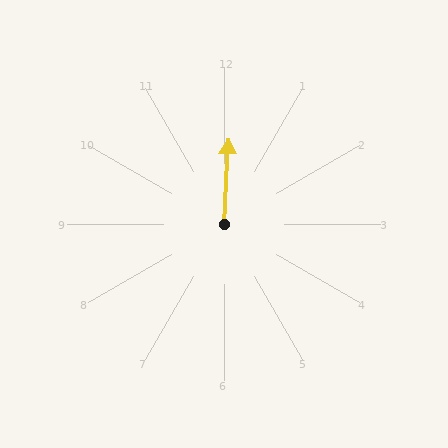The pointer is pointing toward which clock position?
Roughly 12 o'clock.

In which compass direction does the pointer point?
North.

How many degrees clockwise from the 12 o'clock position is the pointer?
Approximately 3 degrees.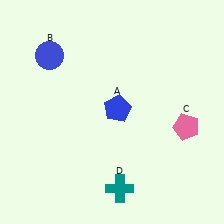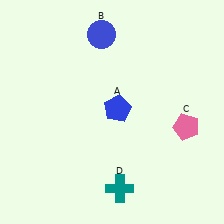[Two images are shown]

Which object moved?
The blue circle (B) moved right.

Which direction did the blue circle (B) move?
The blue circle (B) moved right.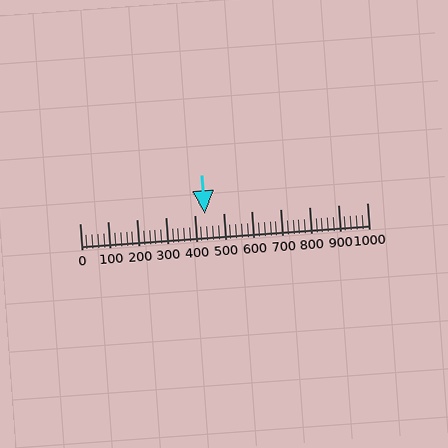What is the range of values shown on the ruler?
The ruler shows values from 0 to 1000.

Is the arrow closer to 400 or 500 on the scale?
The arrow is closer to 400.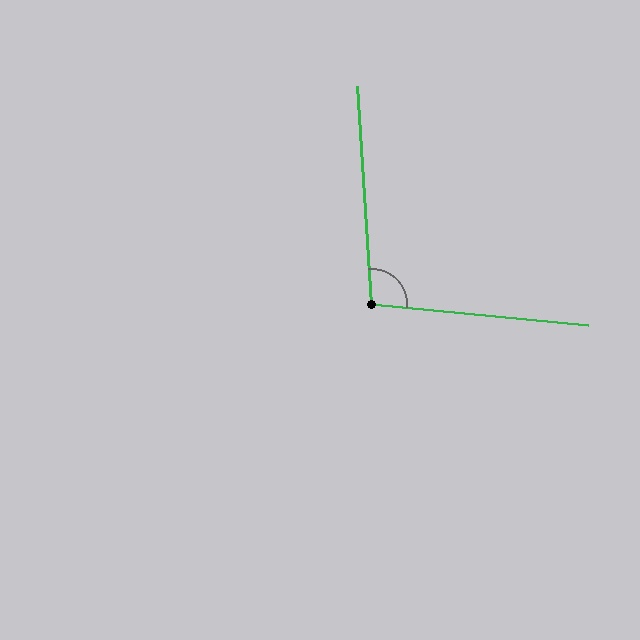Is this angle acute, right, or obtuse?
It is obtuse.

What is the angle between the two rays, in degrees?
Approximately 99 degrees.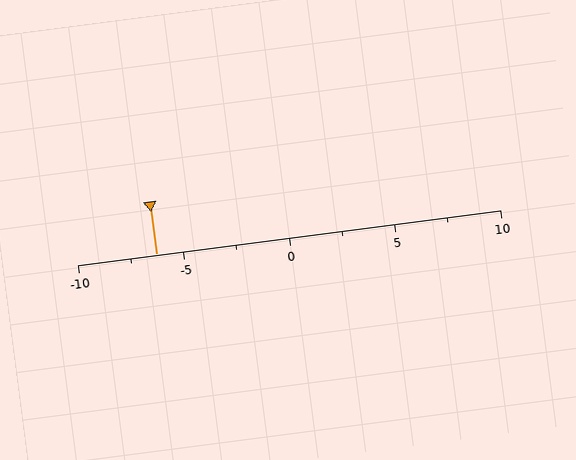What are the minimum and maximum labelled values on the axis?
The axis runs from -10 to 10.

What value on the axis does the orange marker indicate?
The marker indicates approximately -6.2.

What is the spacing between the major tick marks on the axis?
The major ticks are spaced 5 apart.